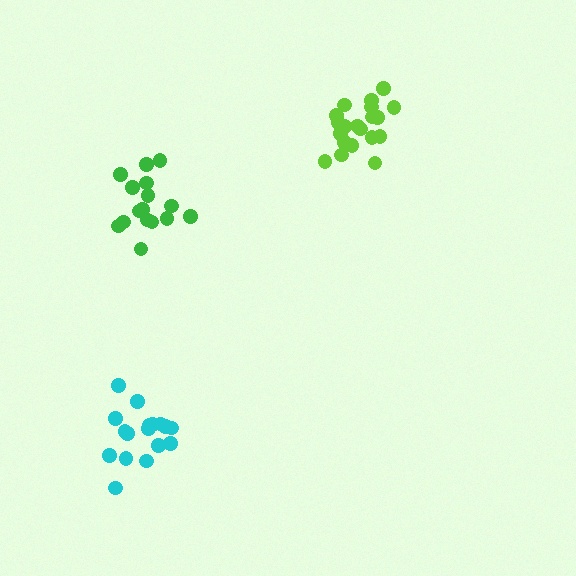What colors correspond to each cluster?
The clusters are colored: lime, cyan, green.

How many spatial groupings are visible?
There are 3 spatial groupings.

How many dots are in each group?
Group 1: 20 dots, Group 2: 17 dots, Group 3: 16 dots (53 total).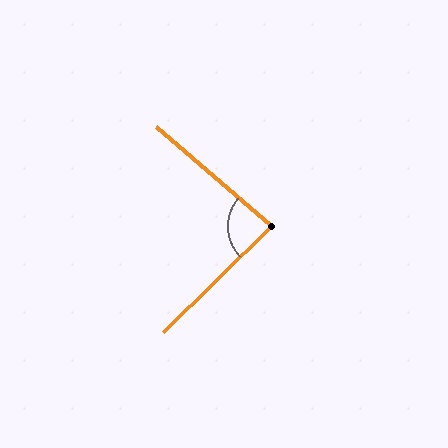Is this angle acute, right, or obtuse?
It is acute.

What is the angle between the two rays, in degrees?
Approximately 85 degrees.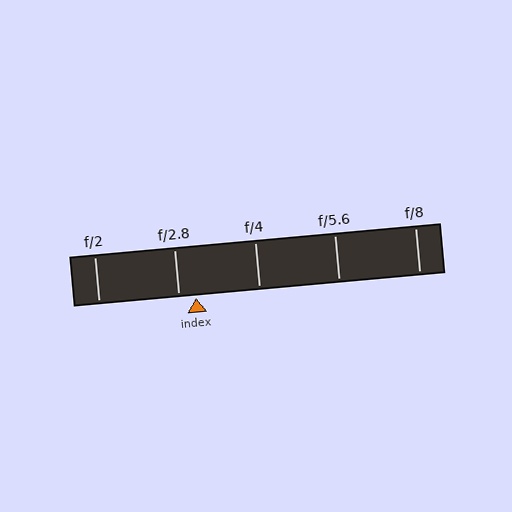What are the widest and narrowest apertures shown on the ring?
The widest aperture shown is f/2 and the narrowest is f/8.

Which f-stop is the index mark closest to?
The index mark is closest to f/2.8.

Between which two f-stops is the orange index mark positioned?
The index mark is between f/2.8 and f/4.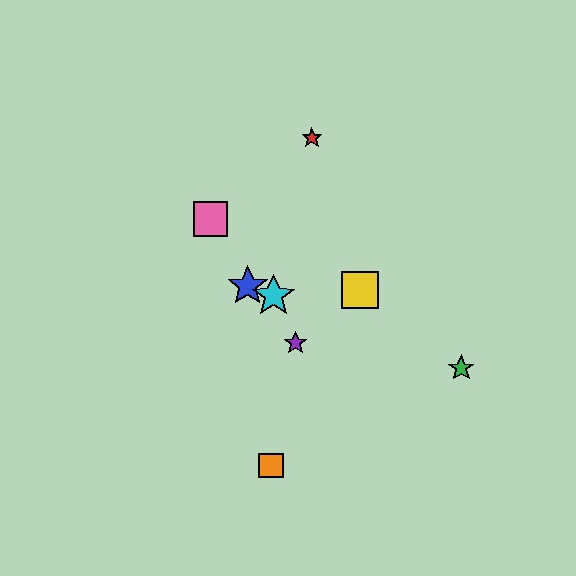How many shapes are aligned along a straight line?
3 shapes (the blue star, the green star, the cyan star) are aligned along a straight line.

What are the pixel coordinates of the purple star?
The purple star is at (295, 343).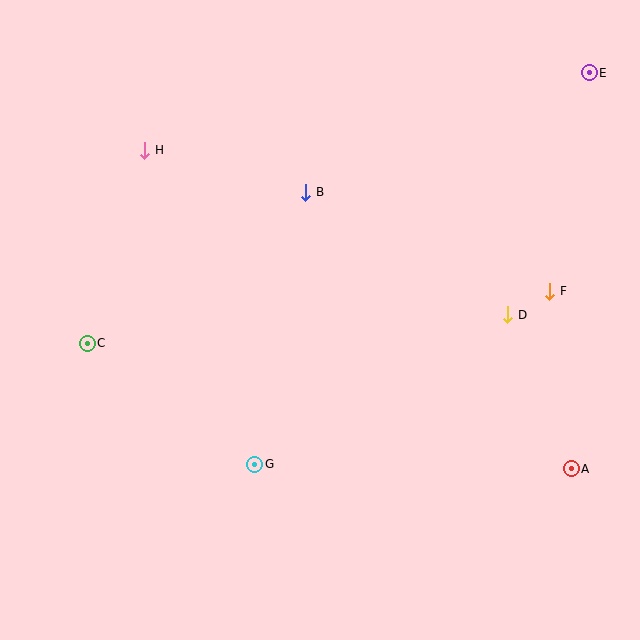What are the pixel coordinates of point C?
Point C is at (87, 343).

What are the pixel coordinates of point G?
Point G is at (255, 464).